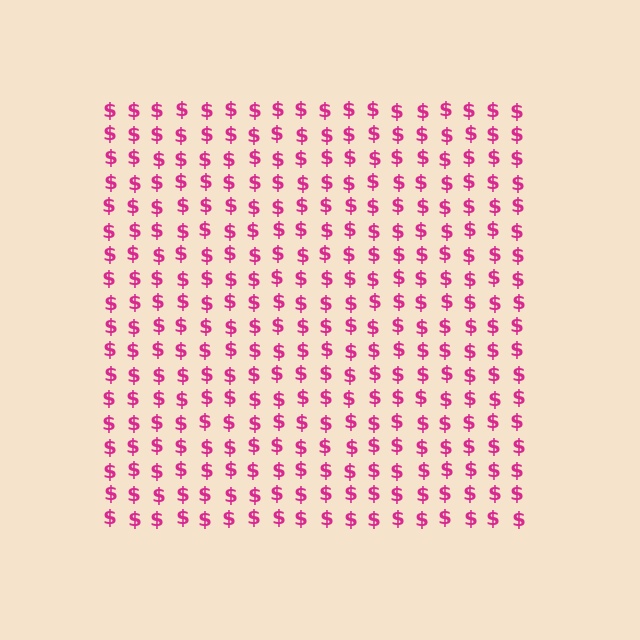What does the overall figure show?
The overall figure shows a square.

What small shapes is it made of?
It is made of small dollar signs.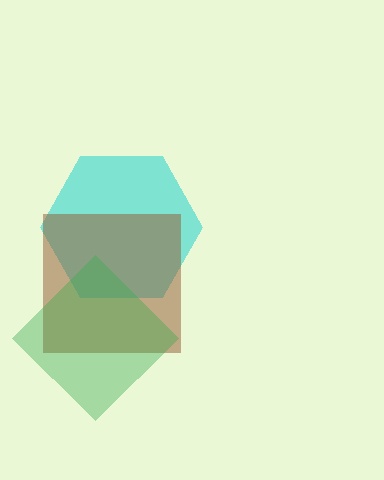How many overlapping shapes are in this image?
There are 3 overlapping shapes in the image.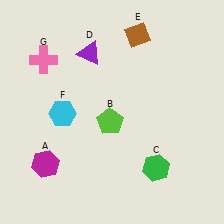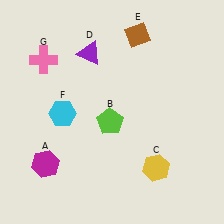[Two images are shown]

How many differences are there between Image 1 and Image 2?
There is 1 difference between the two images.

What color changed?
The hexagon (C) changed from green in Image 1 to yellow in Image 2.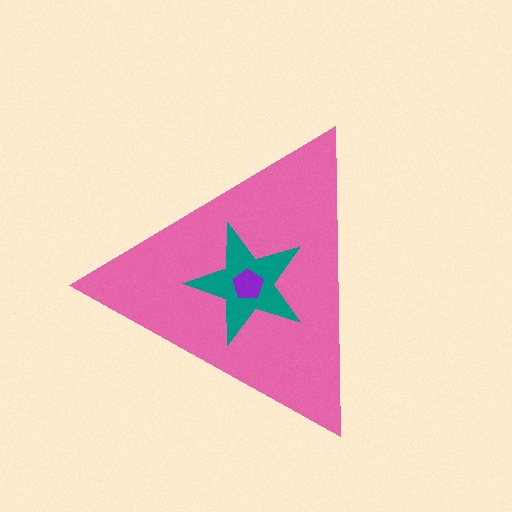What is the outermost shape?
The pink triangle.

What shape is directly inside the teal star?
The purple pentagon.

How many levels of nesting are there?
3.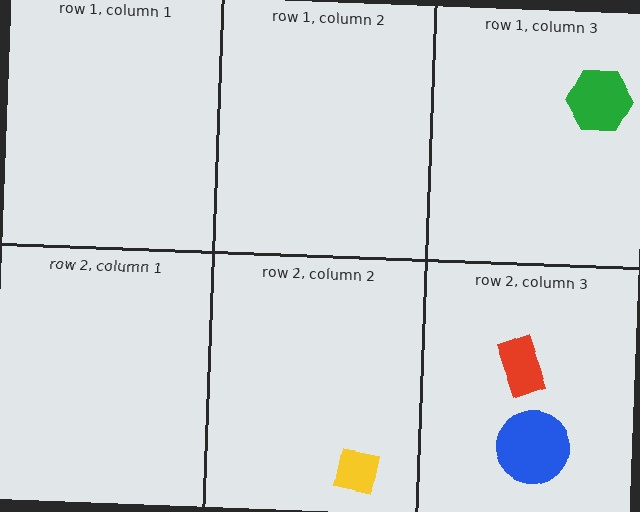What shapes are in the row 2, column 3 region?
The red rectangle, the blue circle.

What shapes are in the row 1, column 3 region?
The green hexagon.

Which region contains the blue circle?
The row 2, column 3 region.